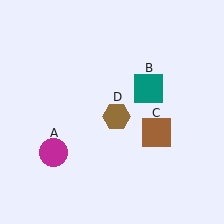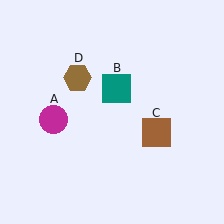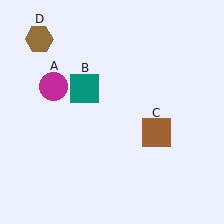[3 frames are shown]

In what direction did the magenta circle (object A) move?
The magenta circle (object A) moved up.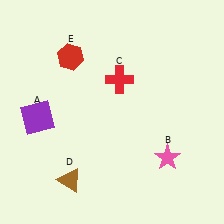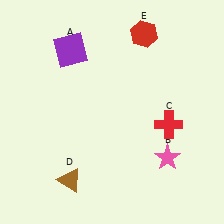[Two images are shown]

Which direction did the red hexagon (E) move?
The red hexagon (E) moved right.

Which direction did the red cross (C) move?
The red cross (C) moved right.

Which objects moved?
The objects that moved are: the purple square (A), the red cross (C), the red hexagon (E).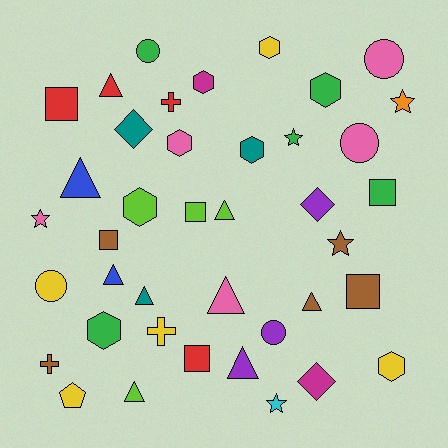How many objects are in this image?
There are 40 objects.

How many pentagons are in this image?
There is 1 pentagon.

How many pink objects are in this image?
There are 5 pink objects.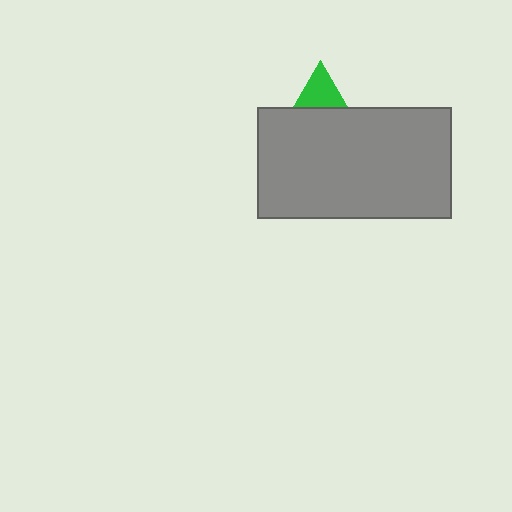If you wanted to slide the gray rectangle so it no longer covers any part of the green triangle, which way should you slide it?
Slide it down — that is the most direct way to separate the two shapes.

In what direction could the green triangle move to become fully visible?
The green triangle could move up. That would shift it out from behind the gray rectangle entirely.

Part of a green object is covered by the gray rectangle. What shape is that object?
It is a triangle.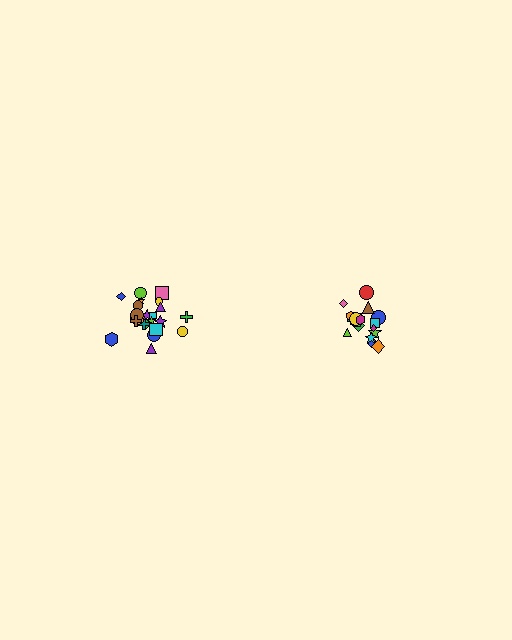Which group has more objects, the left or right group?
The left group.